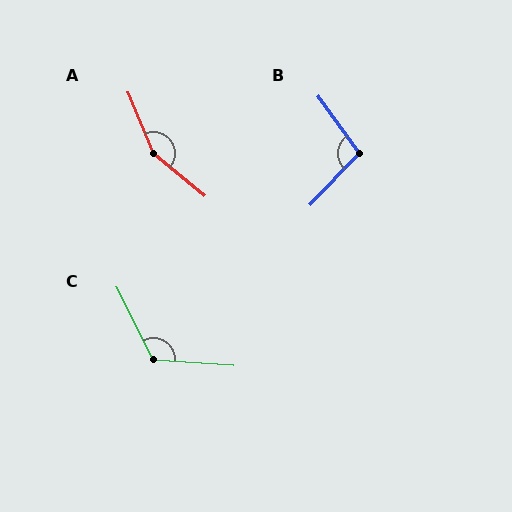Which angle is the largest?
A, at approximately 152 degrees.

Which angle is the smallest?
B, at approximately 101 degrees.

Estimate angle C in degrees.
Approximately 121 degrees.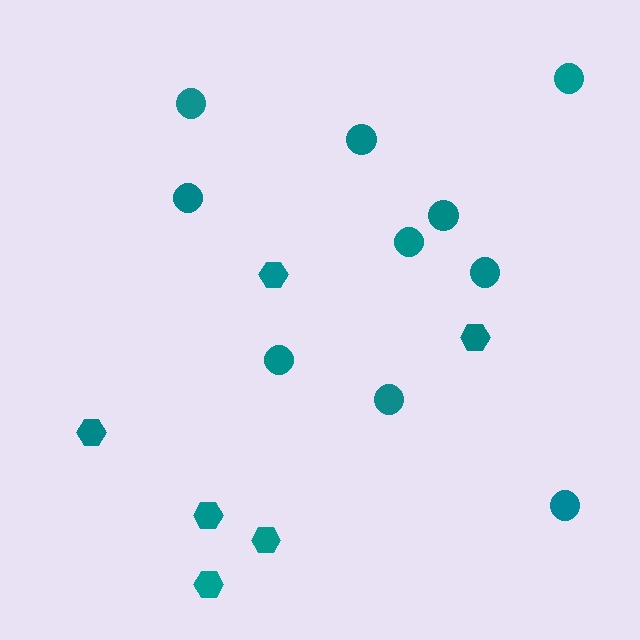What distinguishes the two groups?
There are 2 groups: one group of circles (10) and one group of hexagons (6).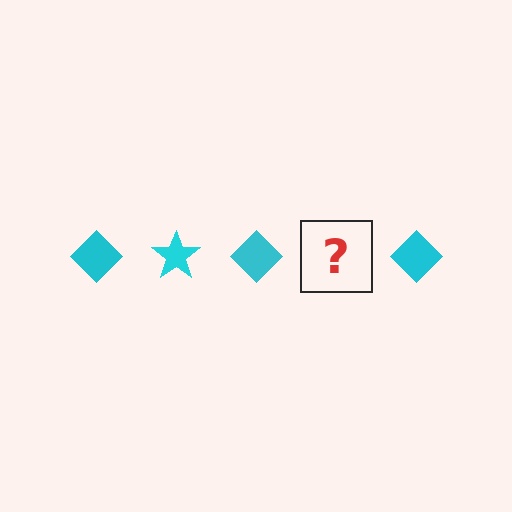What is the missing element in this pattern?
The missing element is a cyan star.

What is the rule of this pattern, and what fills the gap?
The rule is that the pattern cycles through diamond, star shapes in cyan. The gap should be filled with a cyan star.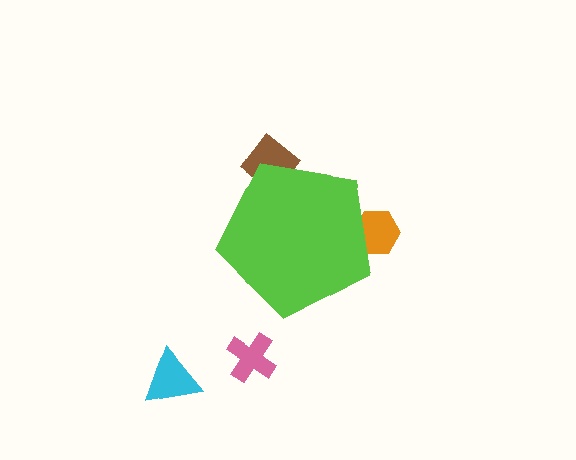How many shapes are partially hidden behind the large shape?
2 shapes are partially hidden.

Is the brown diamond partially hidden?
Yes, the brown diamond is partially hidden behind the lime pentagon.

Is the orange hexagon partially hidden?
Yes, the orange hexagon is partially hidden behind the lime pentagon.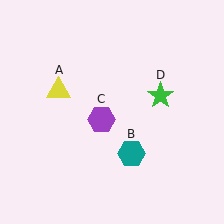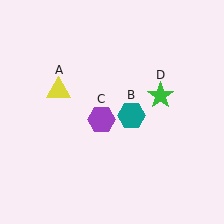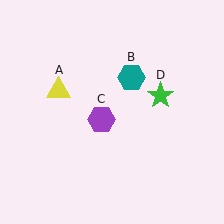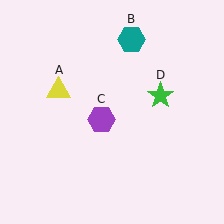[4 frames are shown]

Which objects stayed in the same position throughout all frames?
Yellow triangle (object A) and purple hexagon (object C) and green star (object D) remained stationary.